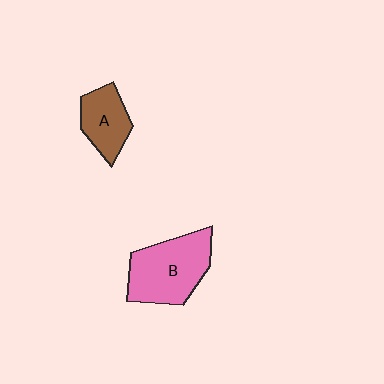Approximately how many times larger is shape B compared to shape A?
Approximately 1.7 times.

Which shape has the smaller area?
Shape A (brown).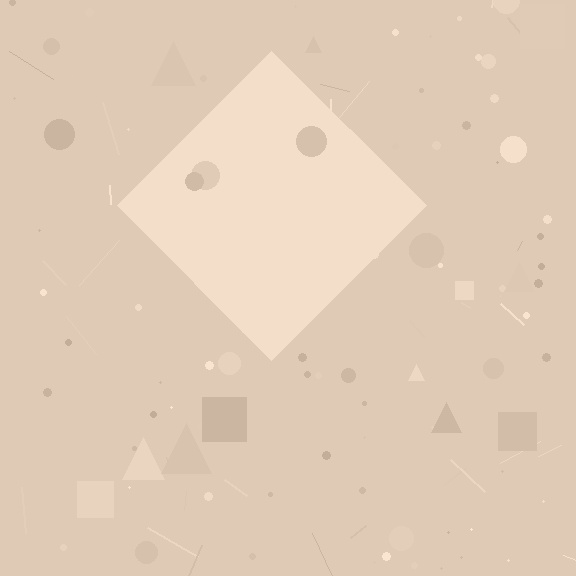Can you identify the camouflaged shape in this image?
The camouflaged shape is a diamond.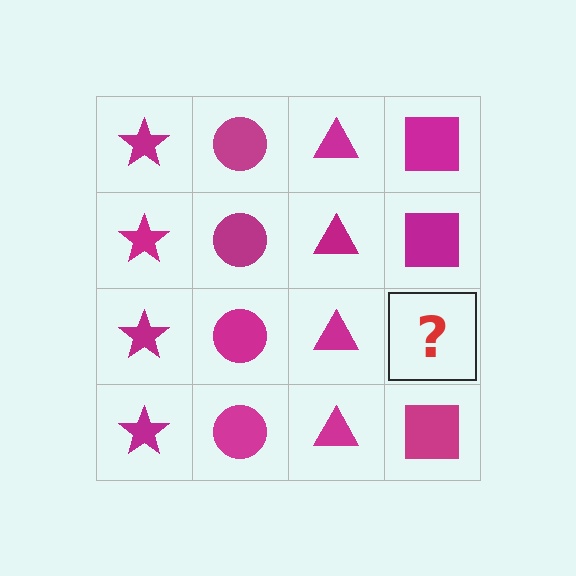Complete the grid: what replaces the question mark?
The question mark should be replaced with a magenta square.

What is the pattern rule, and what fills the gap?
The rule is that each column has a consistent shape. The gap should be filled with a magenta square.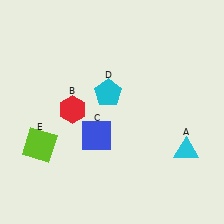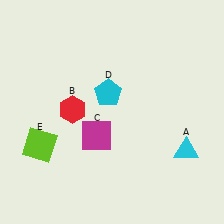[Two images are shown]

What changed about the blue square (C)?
In Image 1, C is blue. In Image 2, it changed to magenta.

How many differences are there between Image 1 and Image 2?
There is 1 difference between the two images.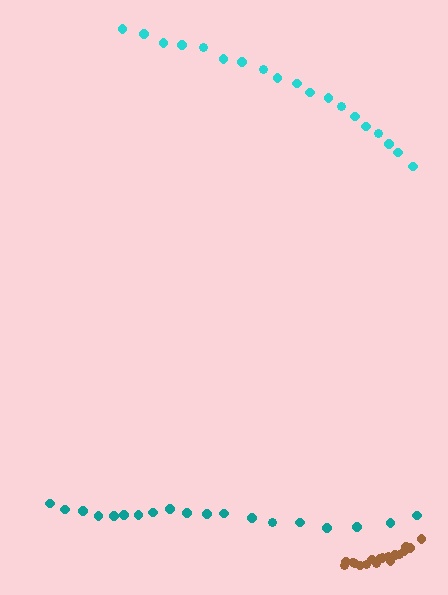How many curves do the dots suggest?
There are 3 distinct paths.